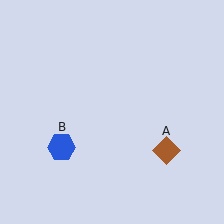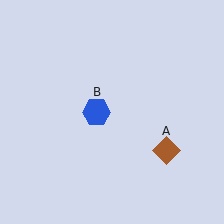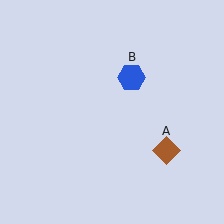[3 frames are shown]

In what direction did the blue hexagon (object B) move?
The blue hexagon (object B) moved up and to the right.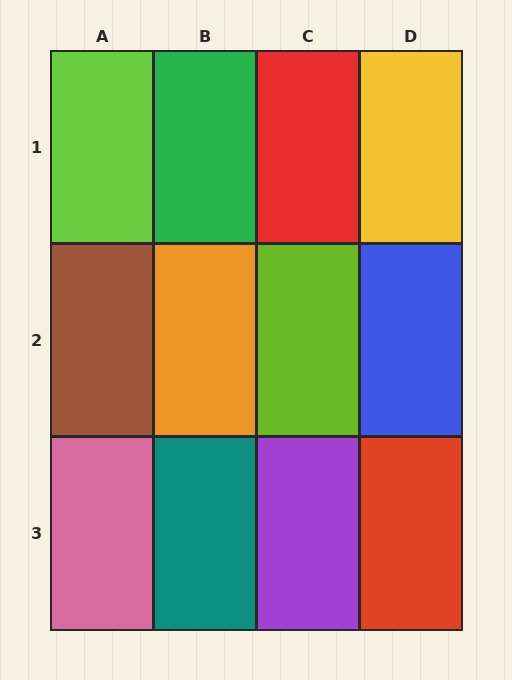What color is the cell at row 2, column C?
Lime.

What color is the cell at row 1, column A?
Lime.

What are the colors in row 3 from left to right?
Pink, teal, purple, red.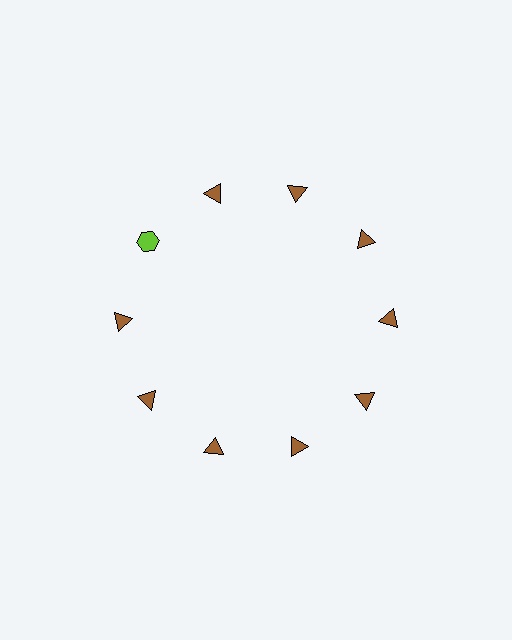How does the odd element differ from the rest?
It differs in both color (lime instead of brown) and shape (hexagon instead of triangle).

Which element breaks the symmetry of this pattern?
The lime hexagon at roughly the 10 o'clock position breaks the symmetry. All other shapes are brown triangles.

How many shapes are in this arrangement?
There are 10 shapes arranged in a ring pattern.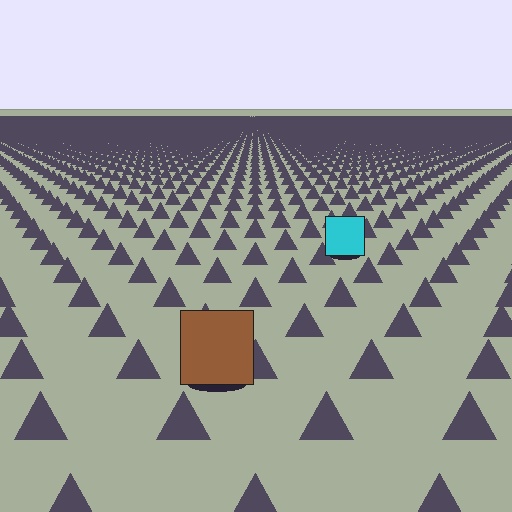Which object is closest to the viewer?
The brown square is closest. The texture marks near it are larger and more spread out.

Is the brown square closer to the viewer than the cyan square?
Yes. The brown square is closer — you can tell from the texture gradient: the ground texture is coarser near it.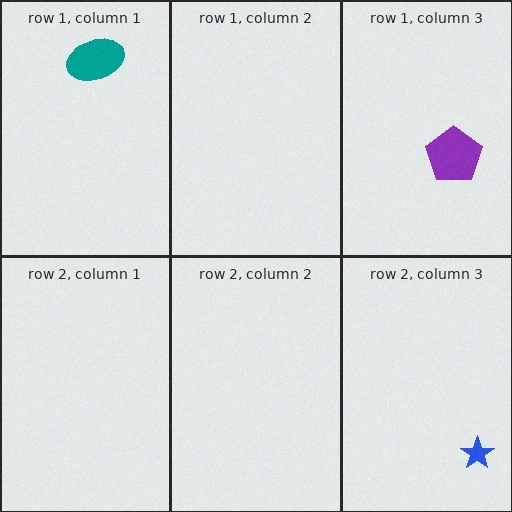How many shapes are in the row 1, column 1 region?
1.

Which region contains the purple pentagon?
The row 1, column 3 region.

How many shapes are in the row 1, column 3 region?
1.